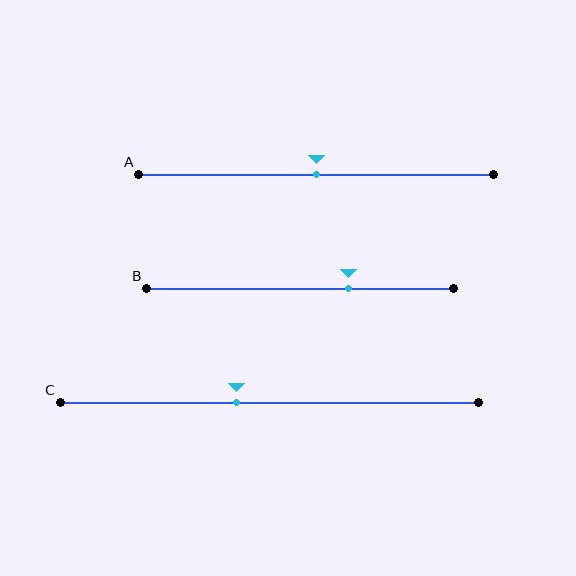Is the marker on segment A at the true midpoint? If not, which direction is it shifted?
Yes, the marker on segment A is at the true midpoint.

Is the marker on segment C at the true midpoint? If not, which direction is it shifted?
No, the marker on segment C is shifted to the left by about 8% of the segment length.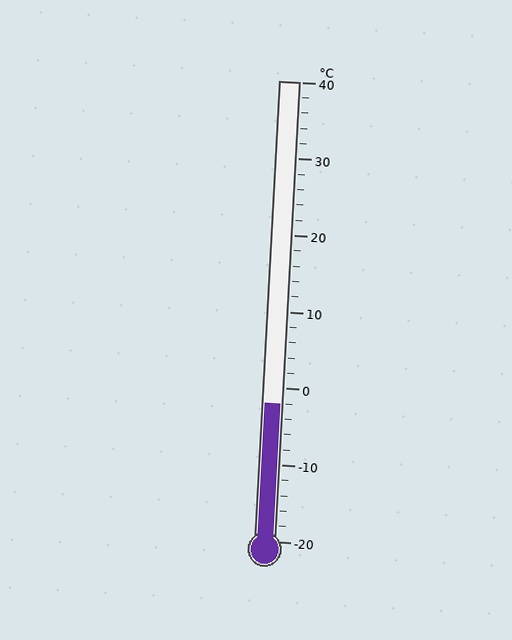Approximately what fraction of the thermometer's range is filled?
The thermometer is filled to approximately 30% of its range.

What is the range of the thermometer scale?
The thermometer scale ranges from -20°C to 40°C.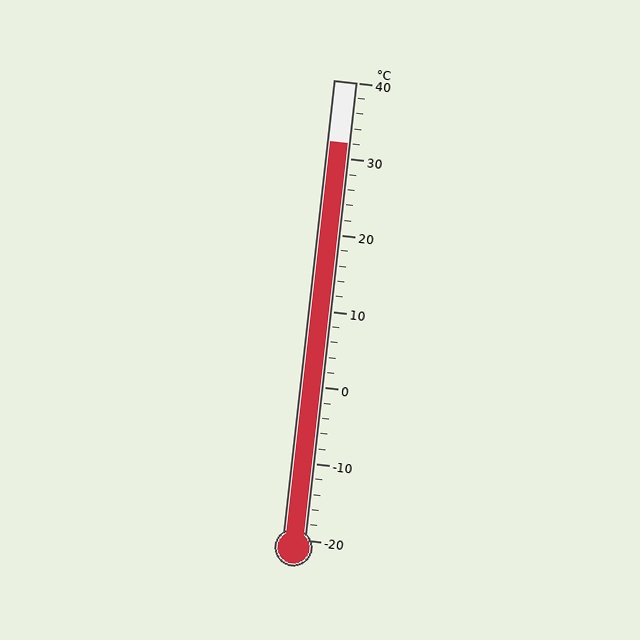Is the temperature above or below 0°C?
The temperature is above 0°C.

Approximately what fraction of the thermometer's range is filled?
The thermometer is filled to approximately 85% of its range.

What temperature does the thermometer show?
The thermometer shows approximately 32°C.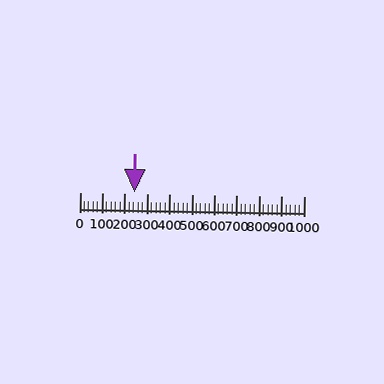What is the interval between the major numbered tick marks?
The major tick marks are spaced 100 units apart.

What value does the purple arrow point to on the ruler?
The purple arrow points to approximately 242.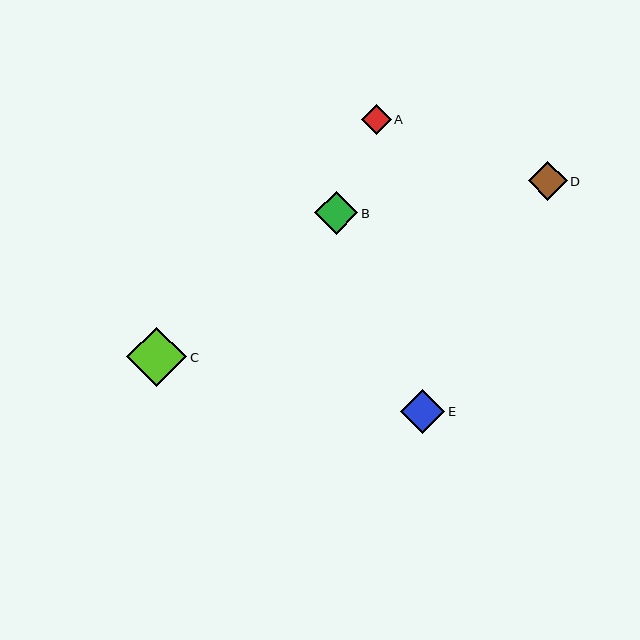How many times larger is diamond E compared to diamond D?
Diamond E is approximately 1.1 times the size of diamond D.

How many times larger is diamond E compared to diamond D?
Diamond E is approximately 1.1 times the size of diamond D.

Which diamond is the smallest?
Diamond A is the smallest with a size of approximately 30 pixels.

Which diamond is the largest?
Diamond C is the largest with a size of approximately 60 pixels.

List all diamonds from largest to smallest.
From largest to smallest: C, E, B, D, A.